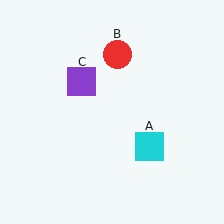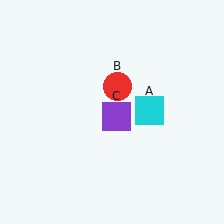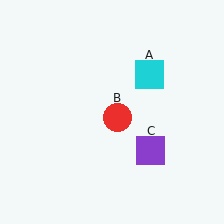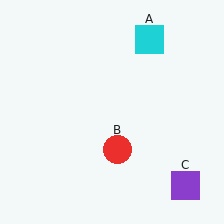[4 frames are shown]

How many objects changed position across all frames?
3 objects changed position: cyan square (object A), red circle (object B), purple square (object C).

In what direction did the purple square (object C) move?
The purple square (object C) moved down and to the right.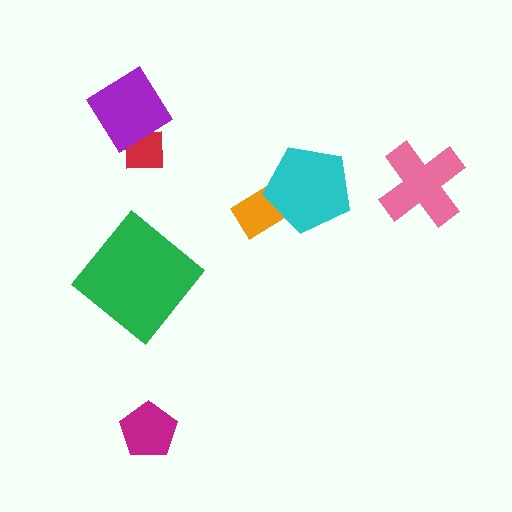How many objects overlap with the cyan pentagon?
1 object overlaps with the cyan pentagon.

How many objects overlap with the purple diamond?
1 object overlaps with the purple diamond.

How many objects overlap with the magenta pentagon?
0 objects overlap with the magenta pentagon.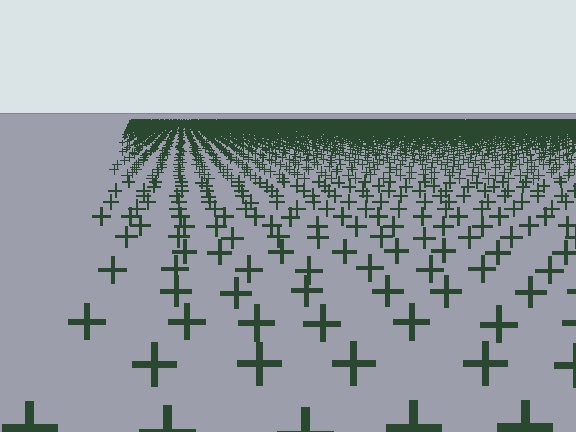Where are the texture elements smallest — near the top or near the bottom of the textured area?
Near the top.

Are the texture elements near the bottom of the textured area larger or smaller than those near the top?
Larger. Near the bottom, elements are closer to the viewer and appear at a bigger on-screen size.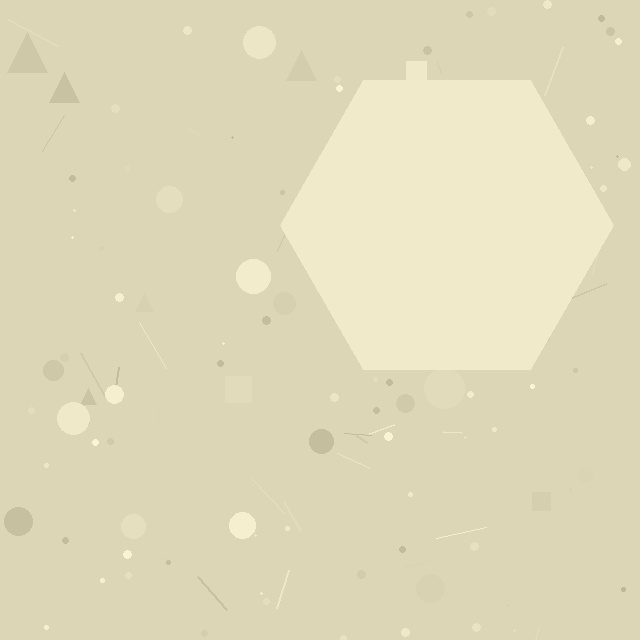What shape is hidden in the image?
A hexagon is hidden in the image.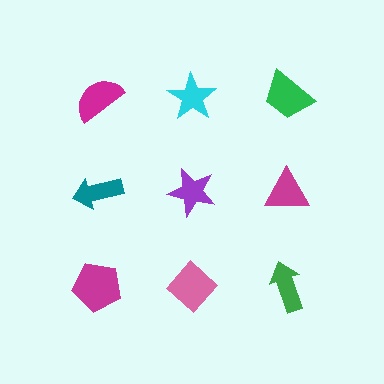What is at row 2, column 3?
A magenta triangle.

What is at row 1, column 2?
A cyan star.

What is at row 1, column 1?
A magenta semicircle.